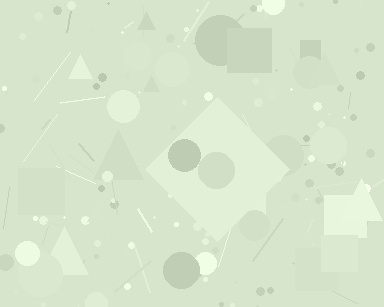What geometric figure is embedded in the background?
A diamond is embedded in the background.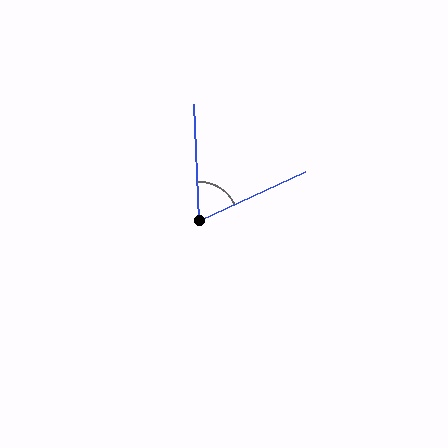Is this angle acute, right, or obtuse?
It is acute.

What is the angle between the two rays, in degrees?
Approximately 68 degrees.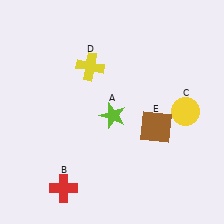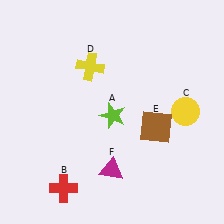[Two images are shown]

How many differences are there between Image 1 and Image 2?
There is 1 difference between the two images.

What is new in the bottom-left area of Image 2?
A magenta triangle (F) was added in the bottom-left area of Image 2.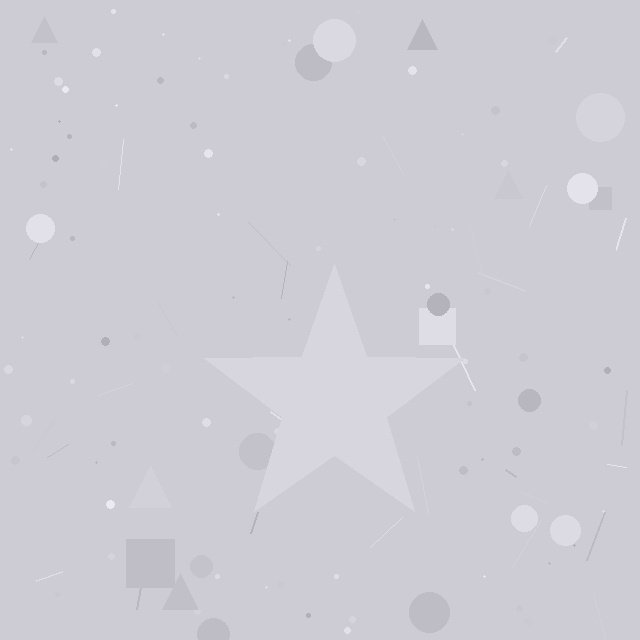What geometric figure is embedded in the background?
A star is embedded in the background.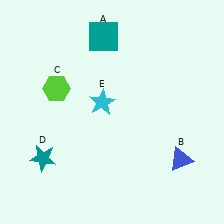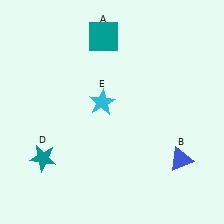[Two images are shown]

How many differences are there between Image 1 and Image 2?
There is 1 difference between the two images.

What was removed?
The lime hexagon (C) was removed in Image 2.